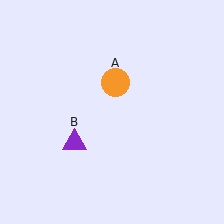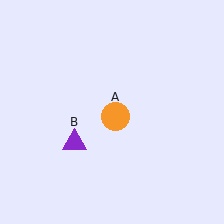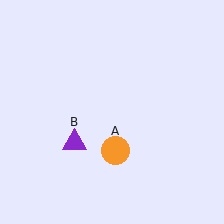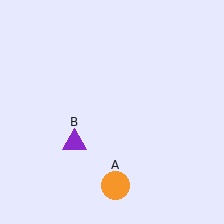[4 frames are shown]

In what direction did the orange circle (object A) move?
The orange circle (object A) moved down.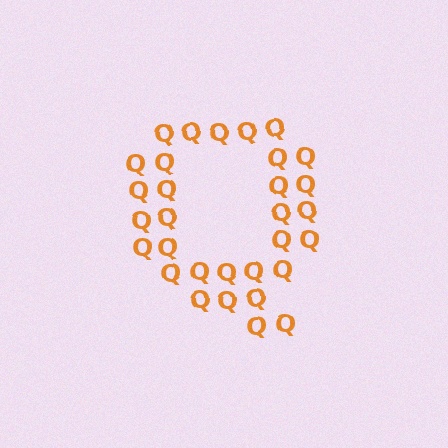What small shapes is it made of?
It is made of small letter Q's.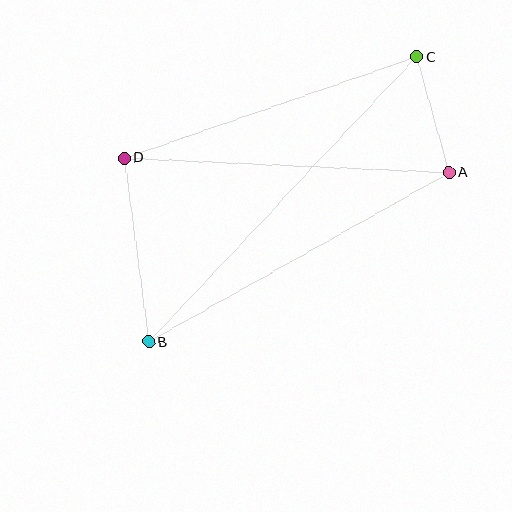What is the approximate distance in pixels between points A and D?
The distance between A and D is approximately 325 pixels.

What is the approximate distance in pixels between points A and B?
The distance between A and B is approximately 345 pixels.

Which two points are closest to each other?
Points A and C are closest to each other.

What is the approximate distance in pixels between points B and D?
The distance between B and D is approximately 186 pixels.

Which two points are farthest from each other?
Points B and C are farthest from each other.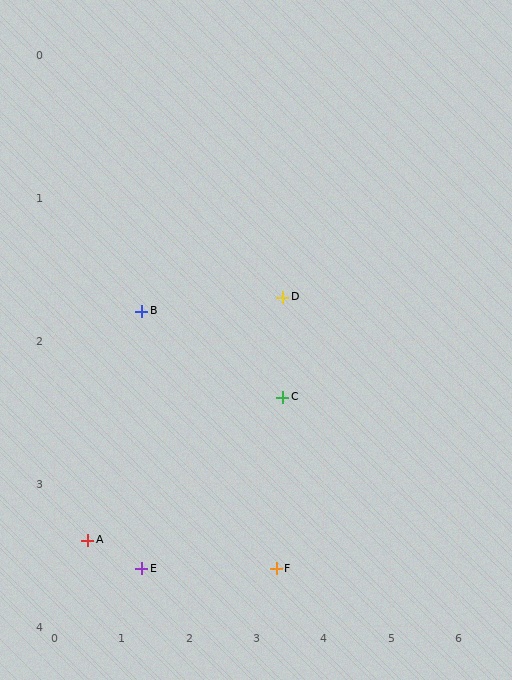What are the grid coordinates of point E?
Point E is at approximately (1.3, 3.6).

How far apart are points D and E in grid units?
Points D and E are about 2.8 grid units apart.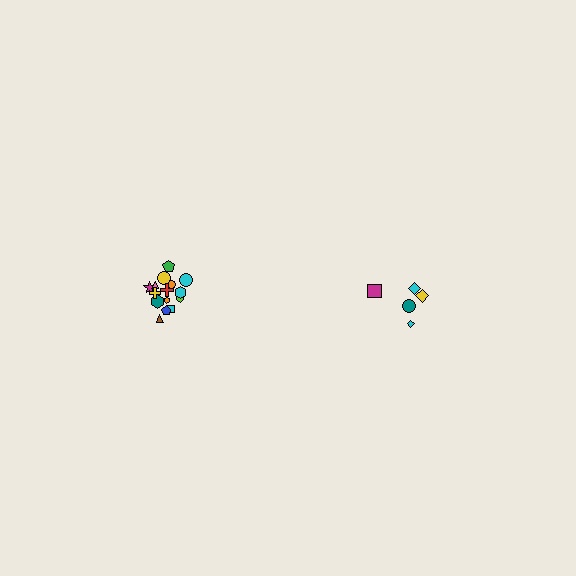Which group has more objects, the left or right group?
The left group.